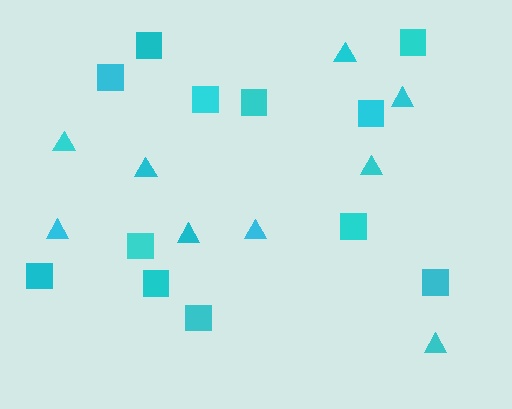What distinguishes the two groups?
There are 2 groups: one group of squares (12) and one group of triangles (9).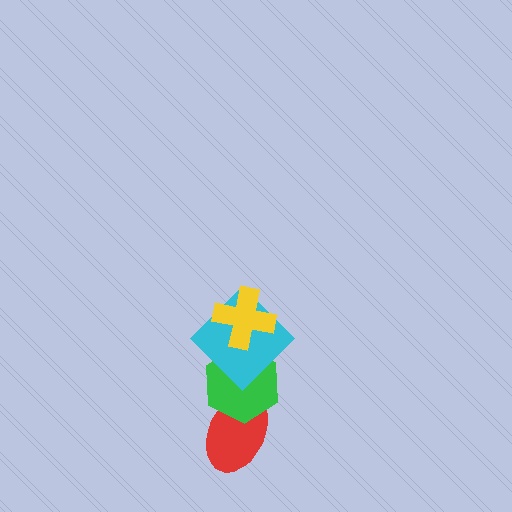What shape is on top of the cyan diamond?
The yellow cross is on top of the cyan diamond.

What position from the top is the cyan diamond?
The cyan diamond is 2nd from the top.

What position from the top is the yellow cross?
The yellow cross is 1st from the top.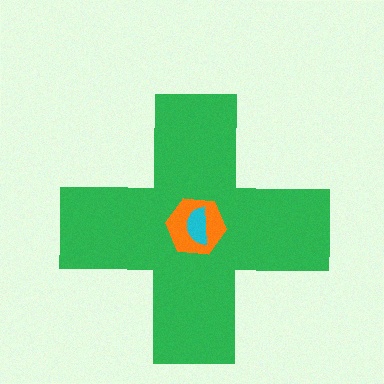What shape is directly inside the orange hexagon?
The cyan semicircle.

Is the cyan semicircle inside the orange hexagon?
Yes.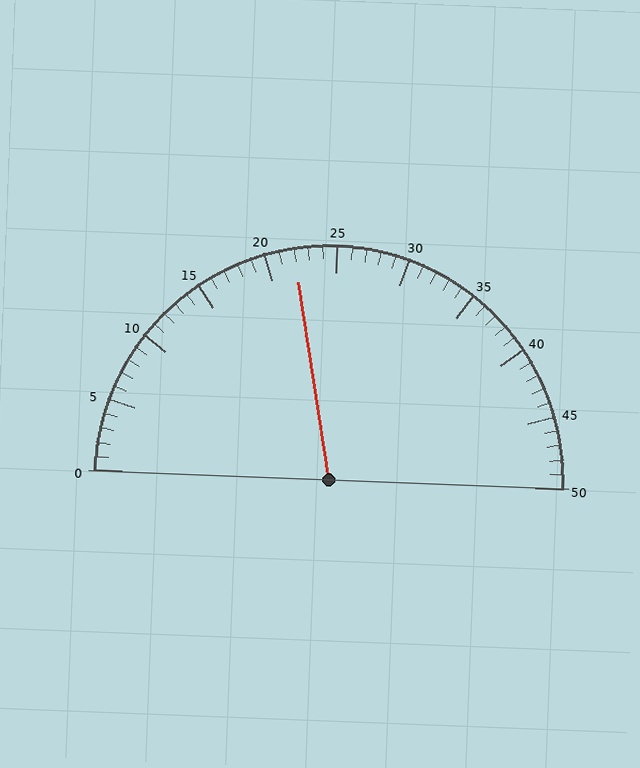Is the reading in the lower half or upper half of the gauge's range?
The reading is in the lower half of the range (0 to 50).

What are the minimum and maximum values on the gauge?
The gauge ranges from 0 to 50.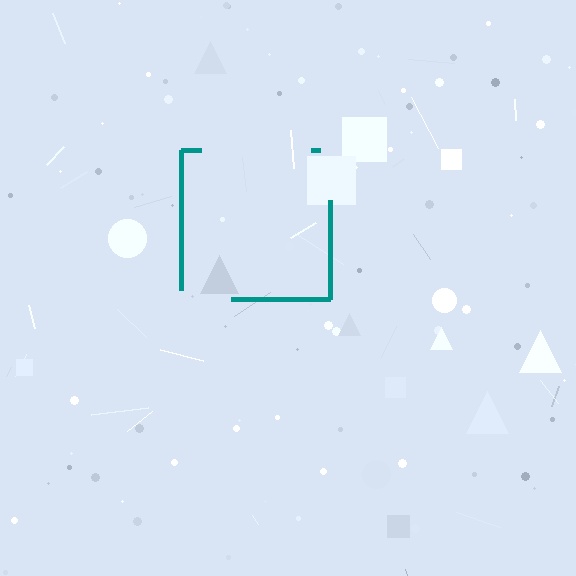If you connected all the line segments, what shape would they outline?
They would outline a square.